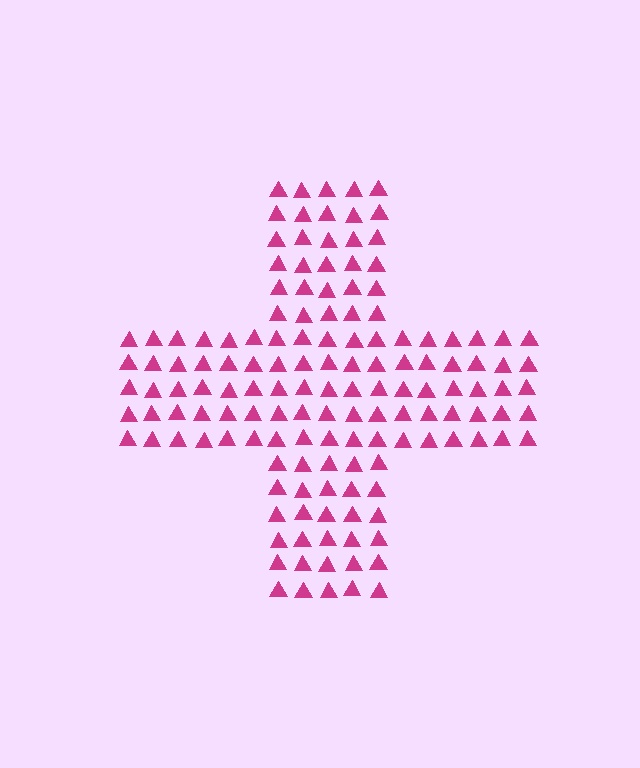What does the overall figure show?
The overall figure shows a cross.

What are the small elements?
The small elements are triangles.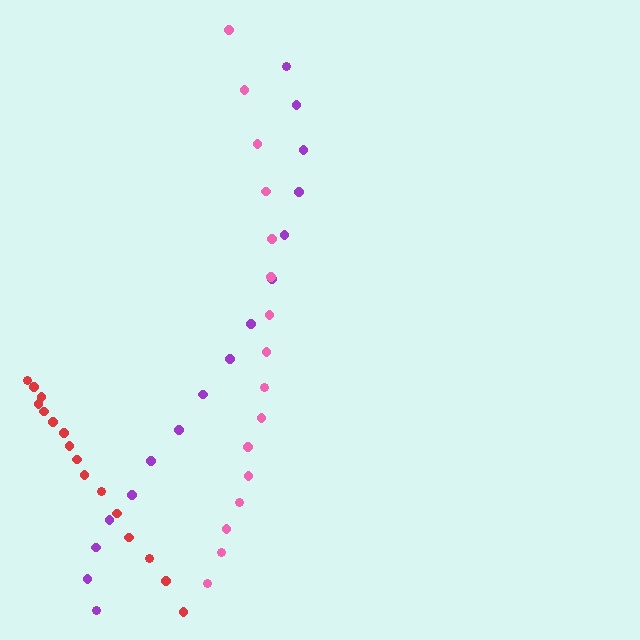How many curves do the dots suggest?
There are 3 distinct paths.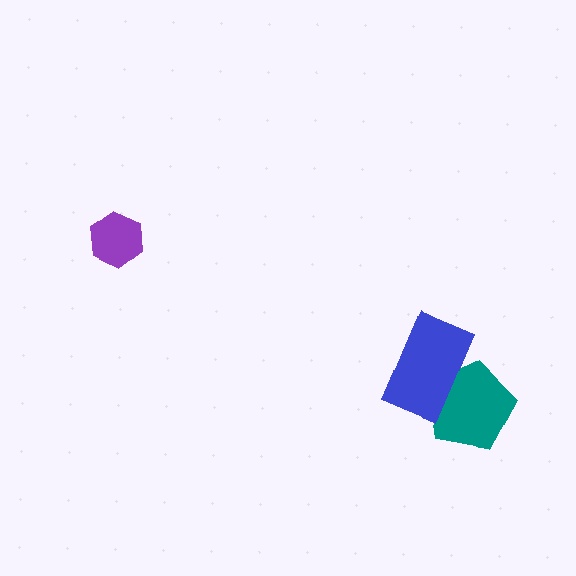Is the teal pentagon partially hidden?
Yes, it is partially covered by another shape.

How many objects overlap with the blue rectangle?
1 object overlaps with the blue rectangle.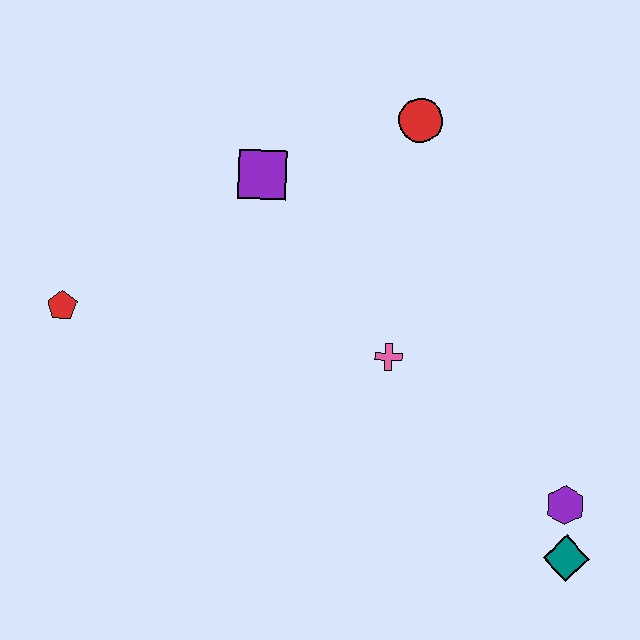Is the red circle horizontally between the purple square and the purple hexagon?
Yes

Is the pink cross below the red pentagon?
Yes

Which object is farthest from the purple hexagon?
The red pentagon is farthest from the purple hexagon.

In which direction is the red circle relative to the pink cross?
The red circle is above the pink cross.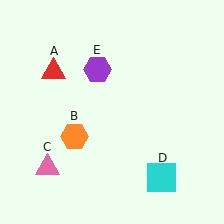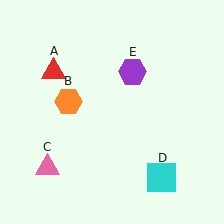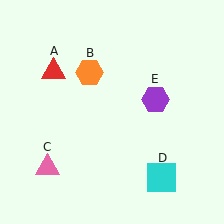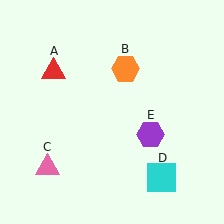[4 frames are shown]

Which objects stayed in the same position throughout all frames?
Red triangle (object A) and pink triangle (object C) and cyan square (object D) remained stationary.